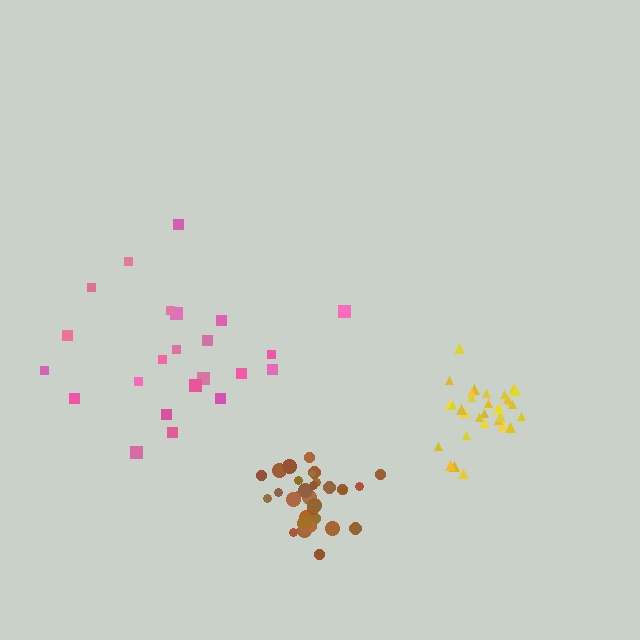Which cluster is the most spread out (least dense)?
Pink.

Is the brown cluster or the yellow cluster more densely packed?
Brown.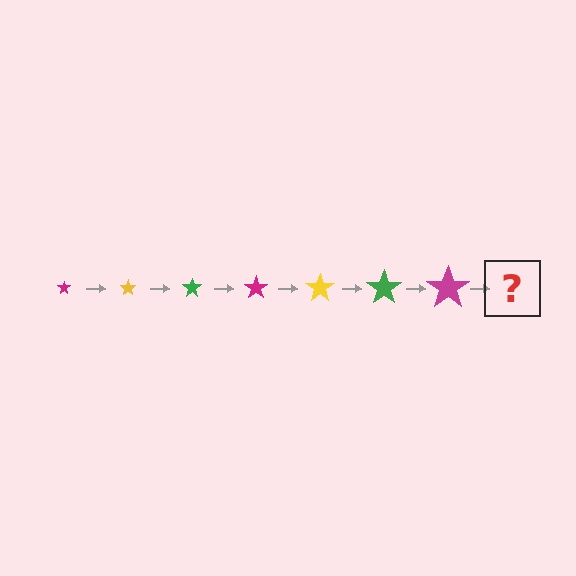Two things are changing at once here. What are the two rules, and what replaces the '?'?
The two rules are that the star grows larger each step and the color cycles through magenta, yellow, and green. The '?' should be a yellow star, larger than the previous one.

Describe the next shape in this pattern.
It should be a yellow star, larger than the previous one.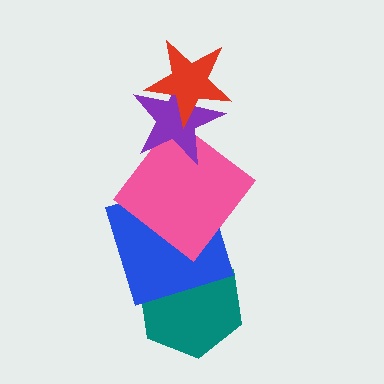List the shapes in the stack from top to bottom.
From top to bottom: the red star, the purple star, the pink diamond, the blue square, the teal hexagon.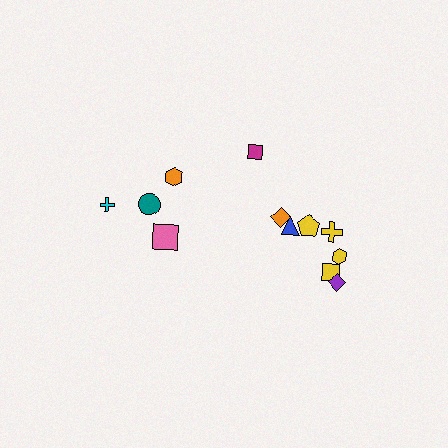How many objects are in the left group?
There are 4 objects.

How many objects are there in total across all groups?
There are 12 objects.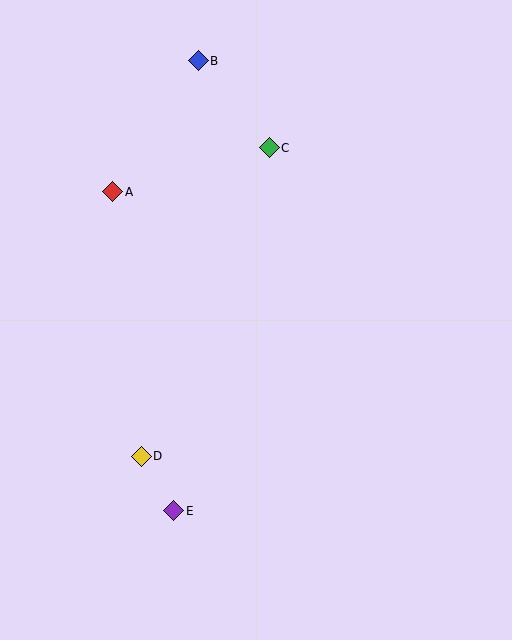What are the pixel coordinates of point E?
Point E is at (174, 511).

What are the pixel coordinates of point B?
Point B is at (198, 61).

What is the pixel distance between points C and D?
The distance between C and D is 334 pixels.